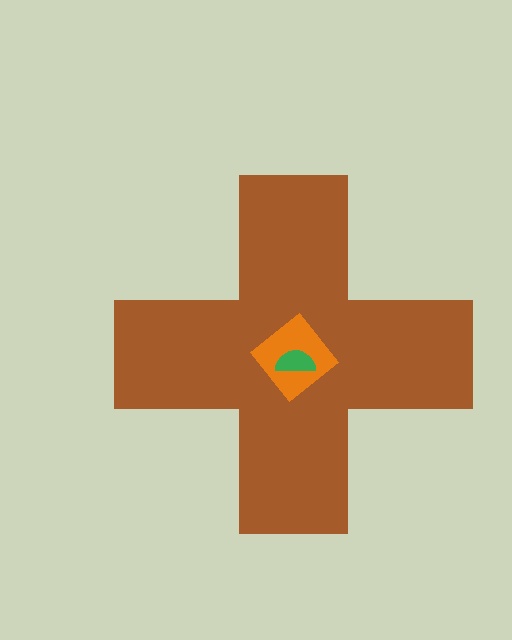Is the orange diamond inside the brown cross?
Yes.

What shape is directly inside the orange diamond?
The green semicircle.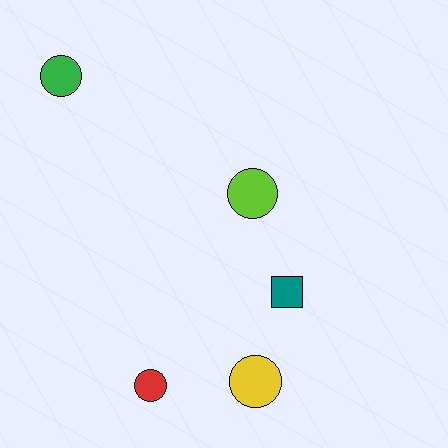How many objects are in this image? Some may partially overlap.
There are 5 objects.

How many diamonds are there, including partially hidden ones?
There are no diamonds.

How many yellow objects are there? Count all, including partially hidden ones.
There is 1 yellow object.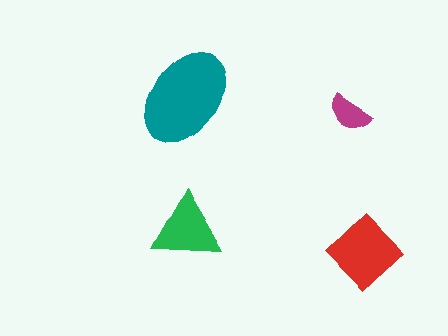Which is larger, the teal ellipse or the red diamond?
The teal ellipse.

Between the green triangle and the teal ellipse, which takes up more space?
The teal ellipse.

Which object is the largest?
The teal ellipse.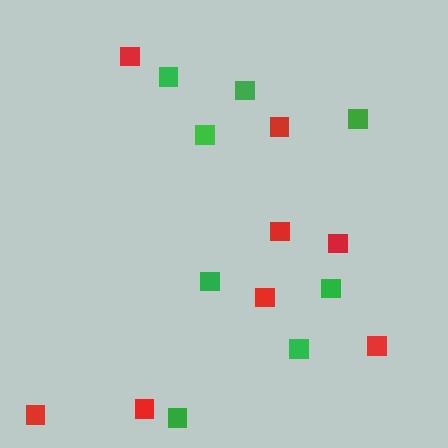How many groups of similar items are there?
There are 2 groups: one group of red squares (8) and one group of green squares (8).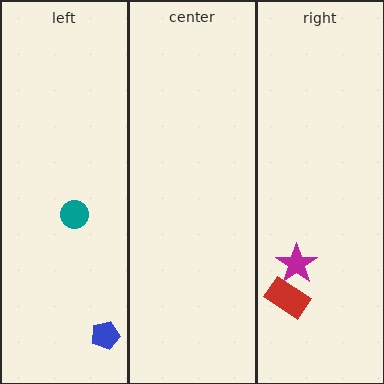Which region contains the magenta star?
The right region.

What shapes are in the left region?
The teal circle, the blue pentagon.